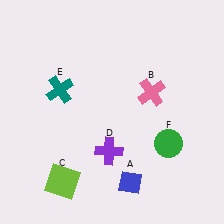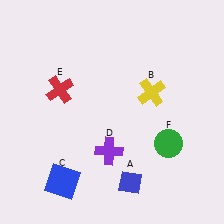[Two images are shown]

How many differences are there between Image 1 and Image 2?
There are 3 differences between the two images.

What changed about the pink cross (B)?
In Image 1, B is pink. In Image 2, it changed to yellow.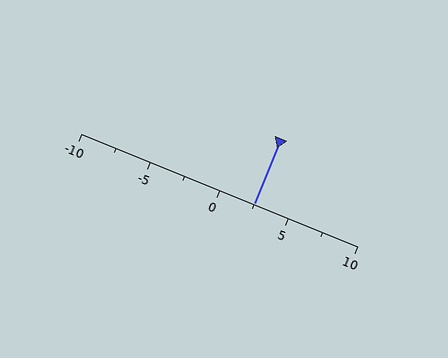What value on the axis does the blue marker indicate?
The marker indicates approximately 2.5.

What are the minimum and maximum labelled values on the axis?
The axis runs from -10 to 10.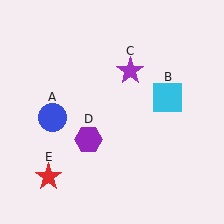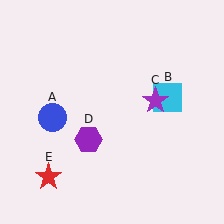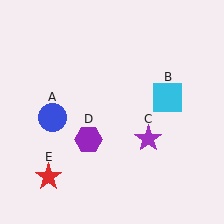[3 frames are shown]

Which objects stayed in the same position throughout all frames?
Blue circle (object A) and cyan square (object B) and purple hexagon (object D) and red star (object E) remained stationary.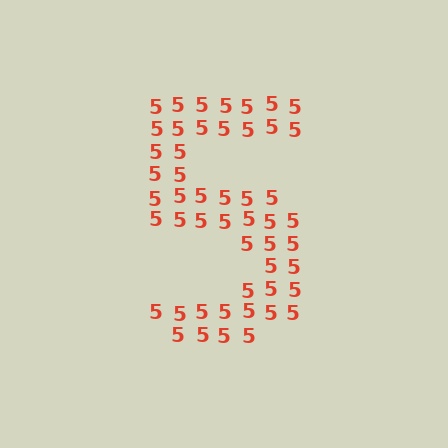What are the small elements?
The small elements are digit 5's.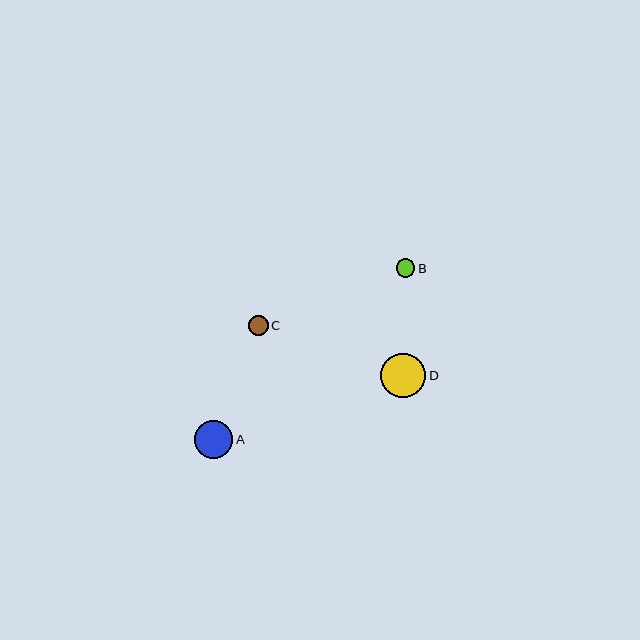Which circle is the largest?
Circle D is the largest with a size of approximately 45 pixels.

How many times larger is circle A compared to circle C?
Circle A is approximately 2.0 times the size of circle C.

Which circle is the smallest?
Circle B is the smallest with a size of approximately 19 pixels.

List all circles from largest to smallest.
From largest to smallest: D, A, C, B.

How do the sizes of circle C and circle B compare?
Circle C and circle B are approximately the same size.